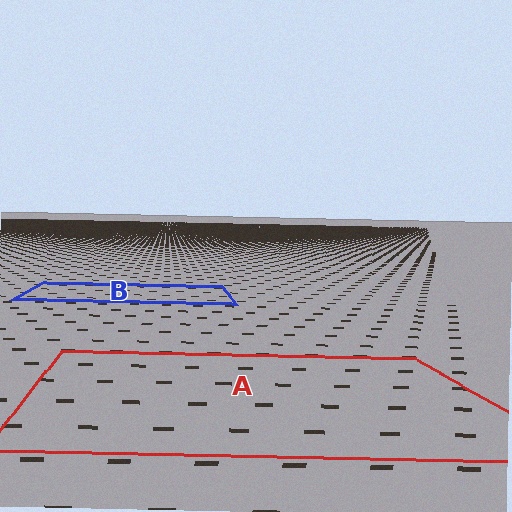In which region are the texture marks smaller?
The texture marks are smaller in region B, because it is farther away.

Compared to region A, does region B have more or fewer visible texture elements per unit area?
Region B has more texture elements per unit area — they are packed more densely because it is farther away.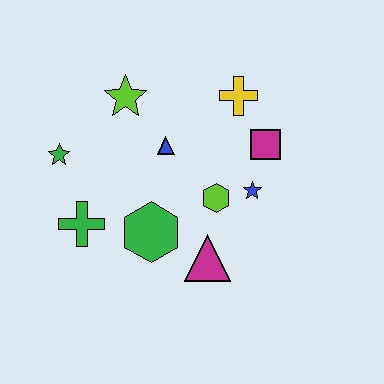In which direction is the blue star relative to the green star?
The blue star is to the right of the green star.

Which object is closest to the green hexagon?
The magenta triangle is closest to the green hexagon.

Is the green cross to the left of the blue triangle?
Yes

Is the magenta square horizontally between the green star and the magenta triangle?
No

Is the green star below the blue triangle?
Yes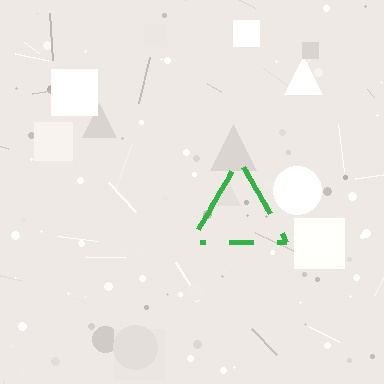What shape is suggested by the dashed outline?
The dashed outline suggests a triangle.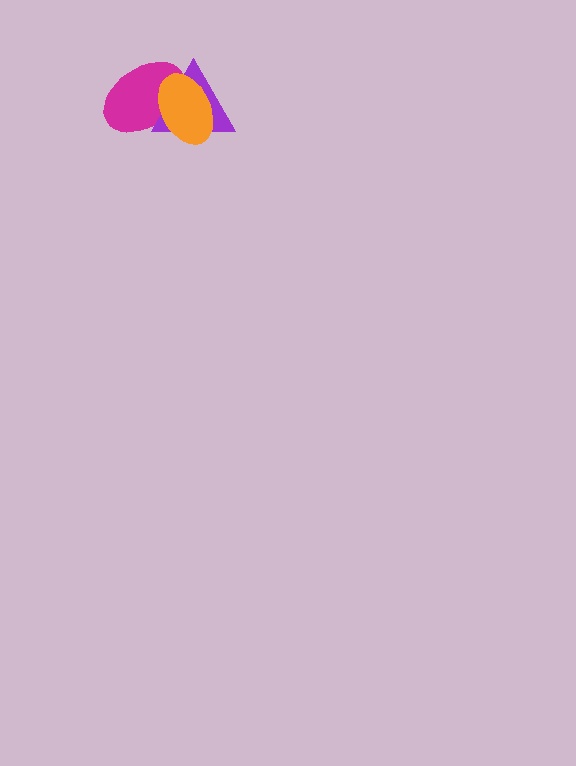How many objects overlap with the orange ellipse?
2 objects overlap with the orange ellipse.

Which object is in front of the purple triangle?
The orange ellipse is in front of the purple triangle.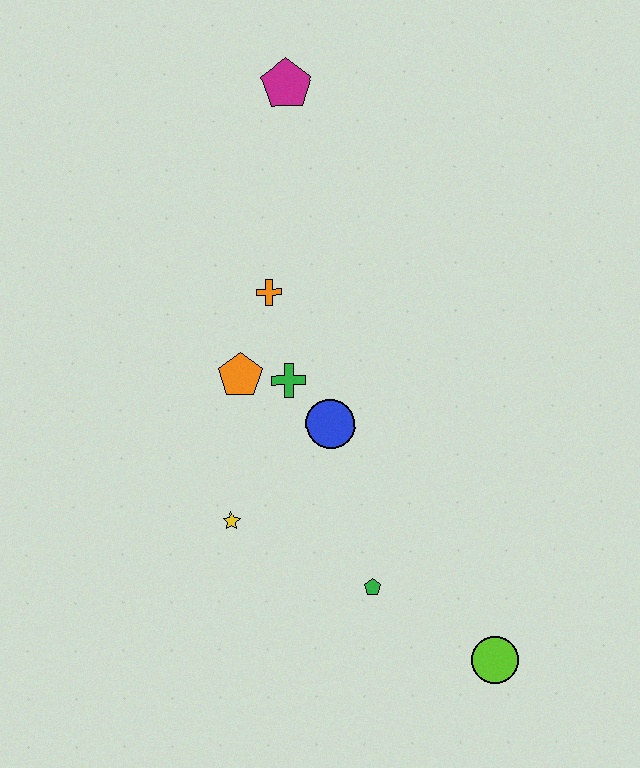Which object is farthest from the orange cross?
The lime circle is farthest from the orange cross.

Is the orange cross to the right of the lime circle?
No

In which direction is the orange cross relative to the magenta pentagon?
The orange cross is below the magenta pentagon.